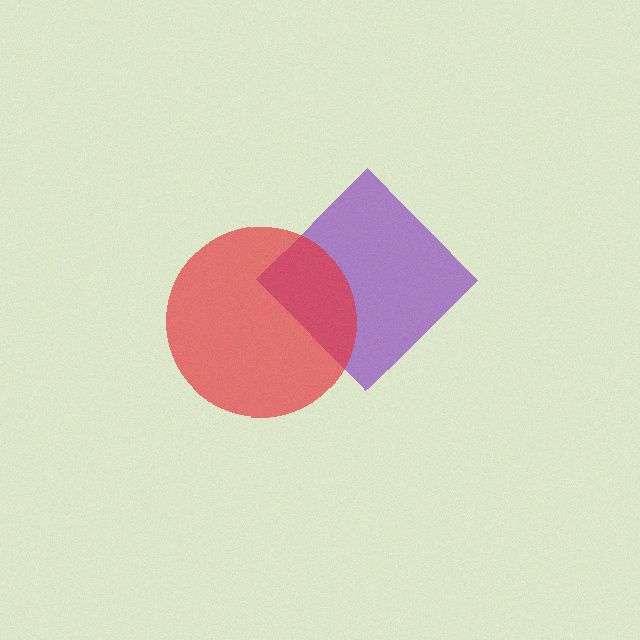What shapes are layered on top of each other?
The layered shapes are: a purple diamond, a red circle.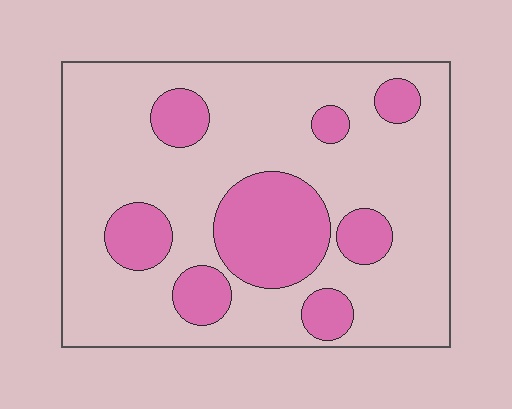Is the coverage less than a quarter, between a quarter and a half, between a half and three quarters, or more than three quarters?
Between a quarter and a half.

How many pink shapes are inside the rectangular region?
8.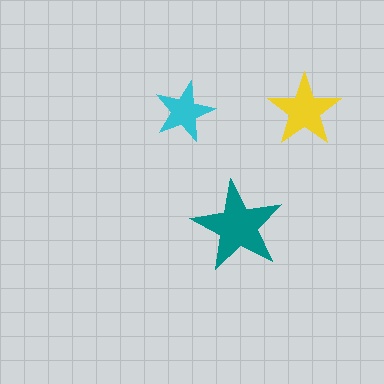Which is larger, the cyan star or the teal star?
The teal one.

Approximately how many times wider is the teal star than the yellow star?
About 1.5 times wider.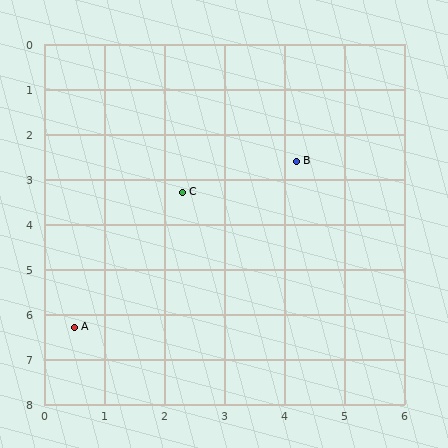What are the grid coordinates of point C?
Point C is at approximately (2.3, 3.3).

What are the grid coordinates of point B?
Point B is at approximately (4.2, 2.6).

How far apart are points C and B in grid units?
Points C and B are about 2.0 grid units apart.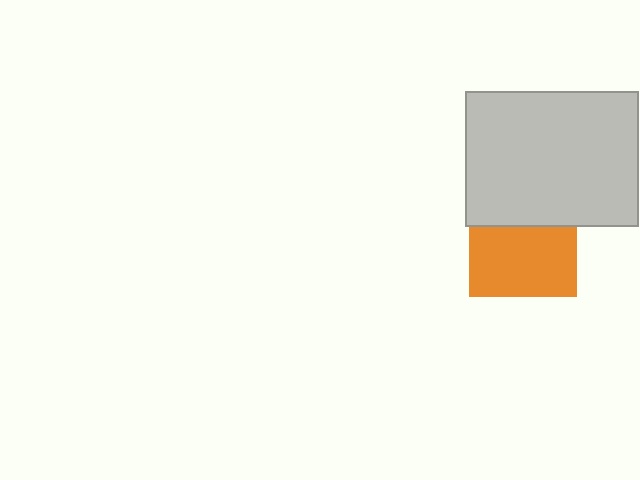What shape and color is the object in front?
The object in front is a light gray rectangle.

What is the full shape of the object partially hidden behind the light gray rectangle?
The partially hidden object is an orange square.